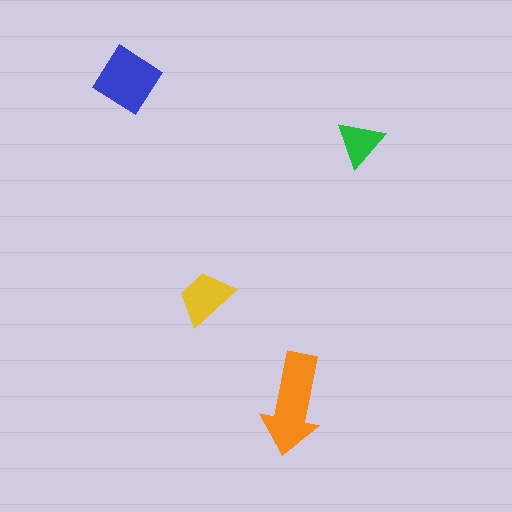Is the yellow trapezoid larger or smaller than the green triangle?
Larger.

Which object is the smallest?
The green triangle.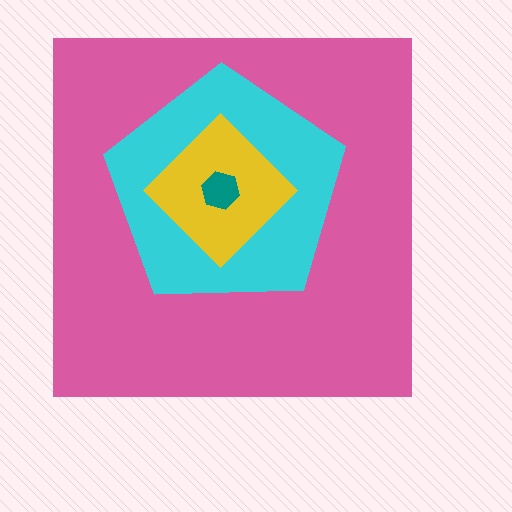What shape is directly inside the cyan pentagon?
The yellow diamond.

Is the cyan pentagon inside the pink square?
Yes.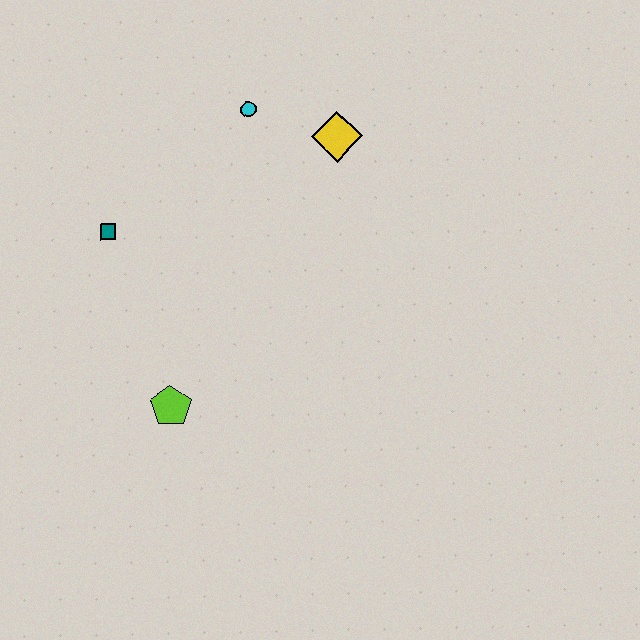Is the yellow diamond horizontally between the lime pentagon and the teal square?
No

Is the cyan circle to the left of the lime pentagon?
No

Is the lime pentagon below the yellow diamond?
Yes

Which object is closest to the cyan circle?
The yellow diamond is closest to the cyan circle.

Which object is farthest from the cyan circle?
The lime pentagon is farthest from the cyan circle.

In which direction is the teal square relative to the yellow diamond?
The teal square is to the left of the yellow diamond.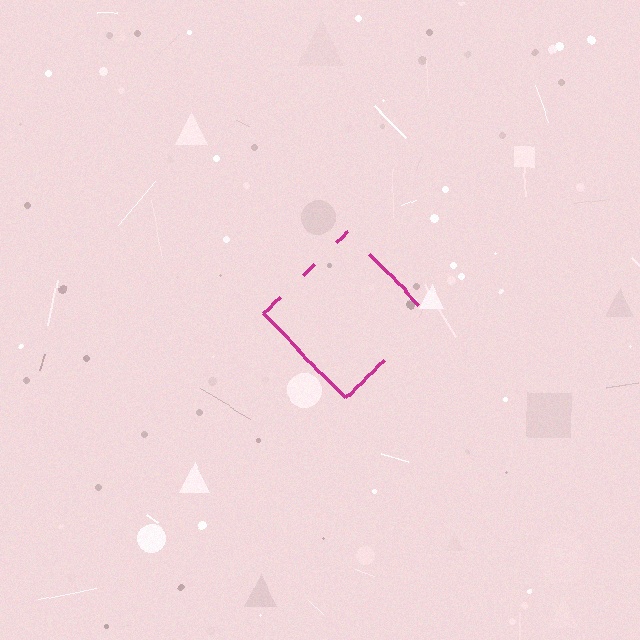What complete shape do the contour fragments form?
The contour fragments form a diamond.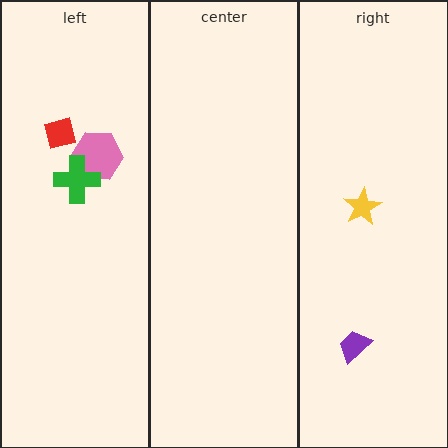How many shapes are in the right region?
2.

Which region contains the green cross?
The left region.